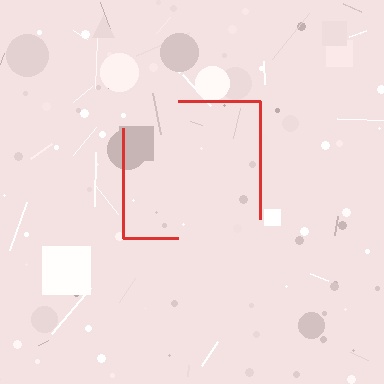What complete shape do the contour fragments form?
The contour fragments form a square.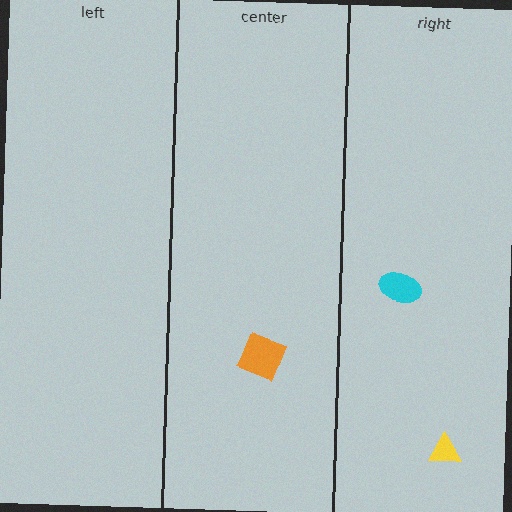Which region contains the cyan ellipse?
The right region.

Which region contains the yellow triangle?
The right region.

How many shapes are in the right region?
2.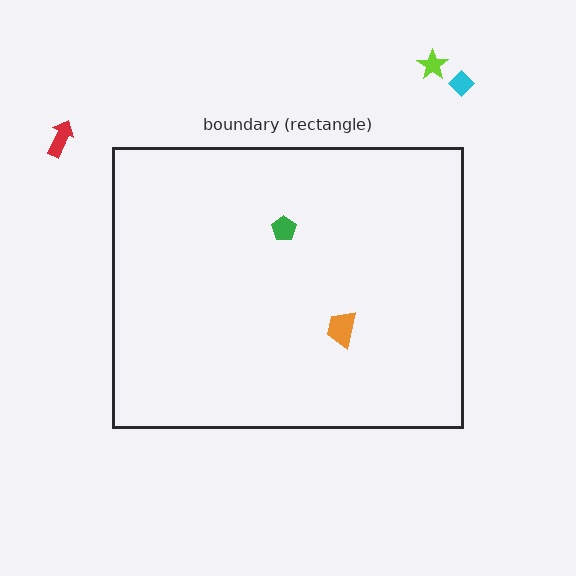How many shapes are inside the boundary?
2 inside, 3 outside.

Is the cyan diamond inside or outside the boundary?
Outside.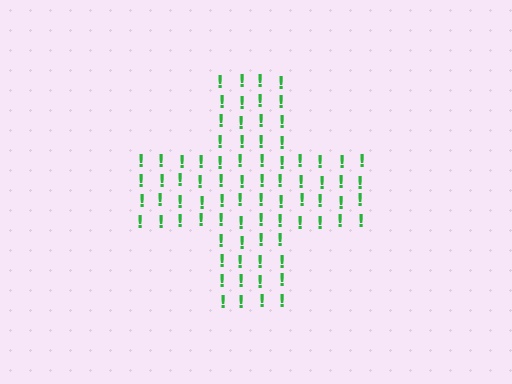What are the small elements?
The small elements are exclamation marks.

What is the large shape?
The large shape is a cross.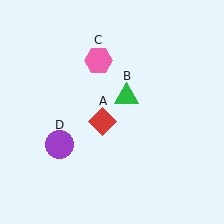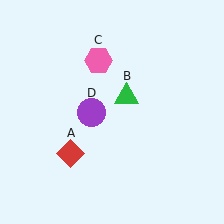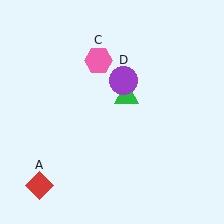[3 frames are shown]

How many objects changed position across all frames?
2 objects changed position: red diamond (object A), purple circle (object D).